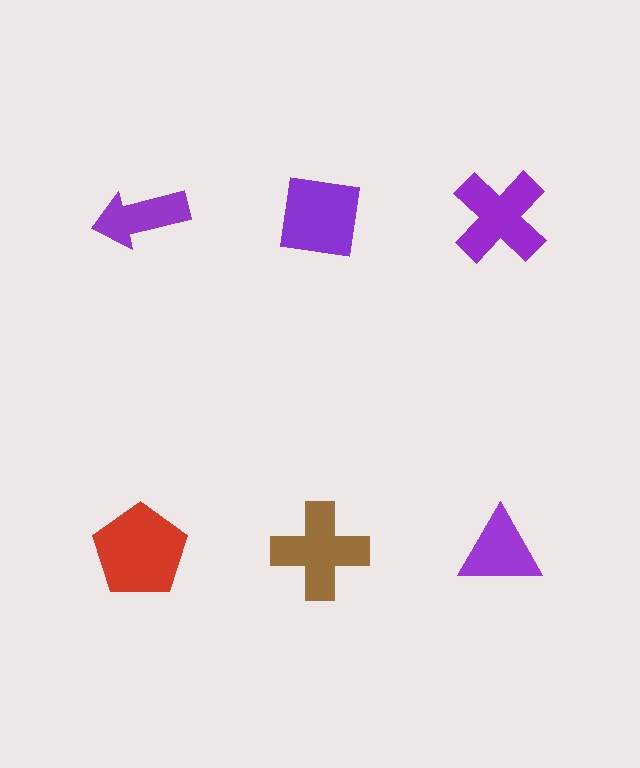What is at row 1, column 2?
A purple square.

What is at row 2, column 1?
A red pentagon.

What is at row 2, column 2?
A brown cross.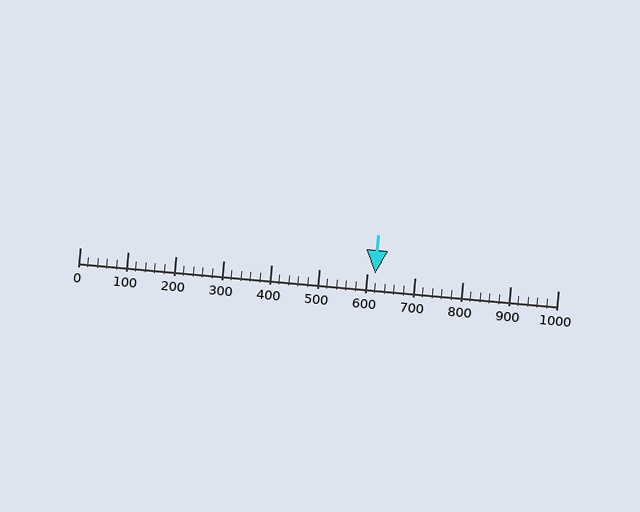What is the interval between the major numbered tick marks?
The major tick marks are spaced 100 units apart.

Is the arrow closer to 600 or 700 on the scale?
The arrow is closer to 600.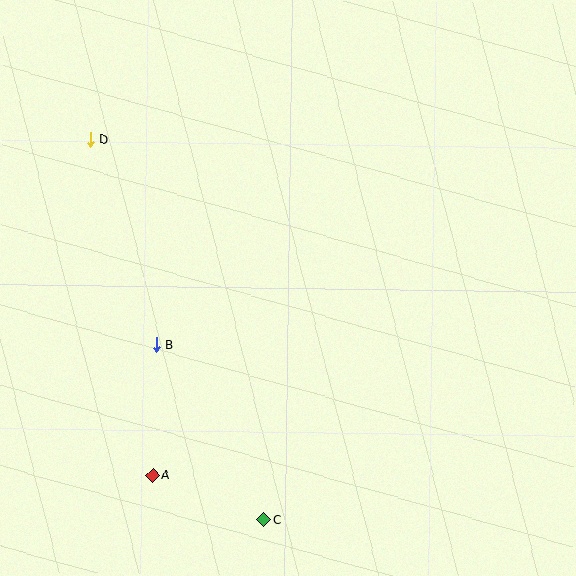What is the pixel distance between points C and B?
The distance between C and B is 205 pixels.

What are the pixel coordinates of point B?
Point B is at (157, 345).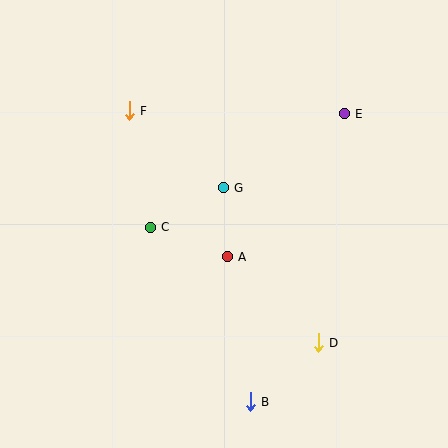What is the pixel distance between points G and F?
The distance between G and F is 122 pixels.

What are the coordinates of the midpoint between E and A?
The midpoint between E and A is at (286, 185).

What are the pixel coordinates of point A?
Point A is at (227, 257).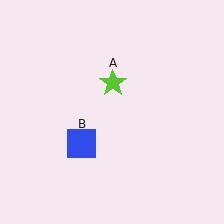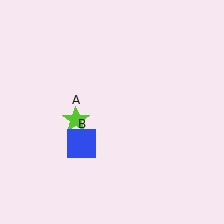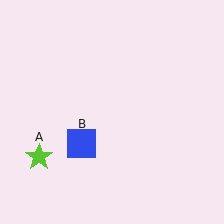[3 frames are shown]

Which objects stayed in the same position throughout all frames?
Blue square (object B) remained stationary.